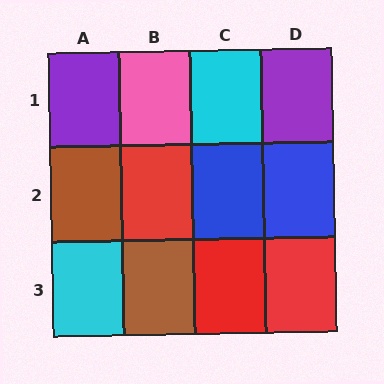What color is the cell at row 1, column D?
Purple.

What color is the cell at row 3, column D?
Red.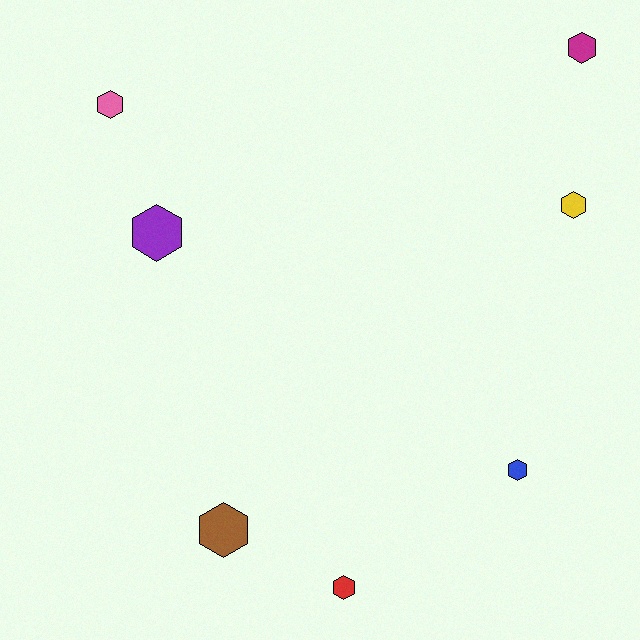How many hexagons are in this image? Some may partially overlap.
There are 7 hexagons.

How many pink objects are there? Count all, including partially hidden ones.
There is 1 pink object.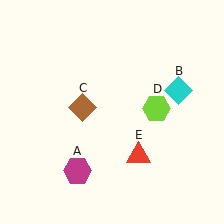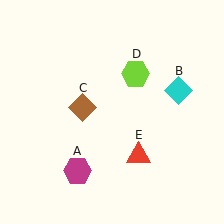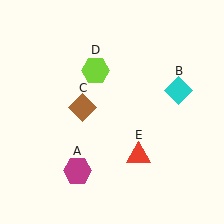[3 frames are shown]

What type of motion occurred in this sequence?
The lime hexagon (object D) rotated counterclockwise around the center of the scene.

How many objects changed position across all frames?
1 object changed position: lime hexagon (object D).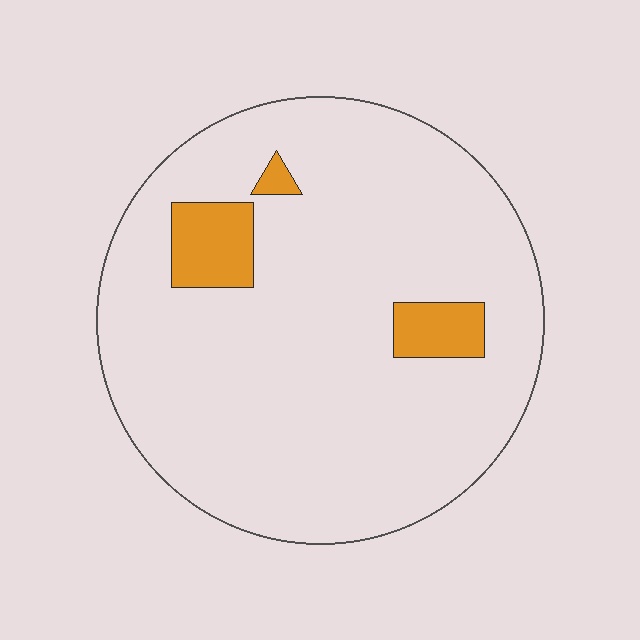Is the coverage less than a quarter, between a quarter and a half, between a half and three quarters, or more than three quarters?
Less than a quarter.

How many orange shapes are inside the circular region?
3.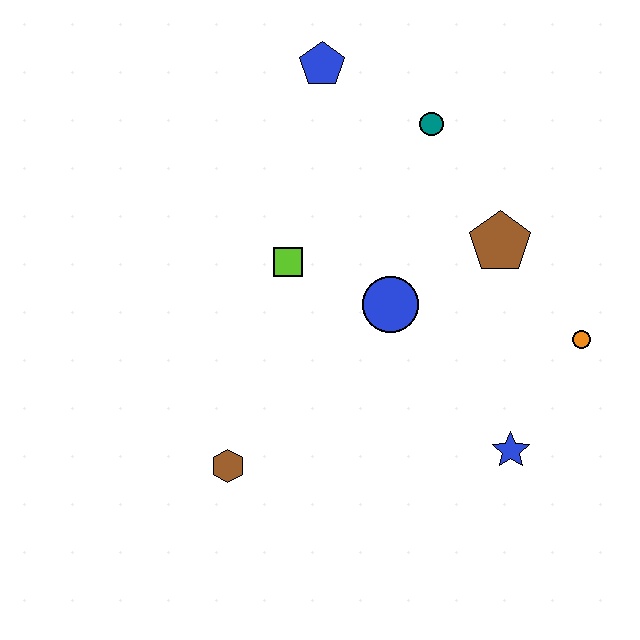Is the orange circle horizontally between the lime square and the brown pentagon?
No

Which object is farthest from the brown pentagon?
The brown hexagon is farthest from the brown pentagon.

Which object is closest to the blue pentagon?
The teal circle is closest to the blue pentagon.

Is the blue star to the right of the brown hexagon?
Yes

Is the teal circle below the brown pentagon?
No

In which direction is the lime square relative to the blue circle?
The lime square is to the left of the blue circle.